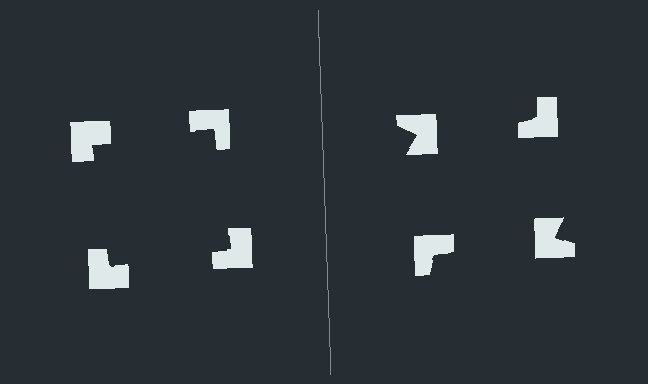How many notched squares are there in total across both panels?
8 — 4 on each side.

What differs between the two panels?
The notched squares are positioned identically on both sides; only the wedge orientations differ. On the left they align to a square; on the right they are misaligned.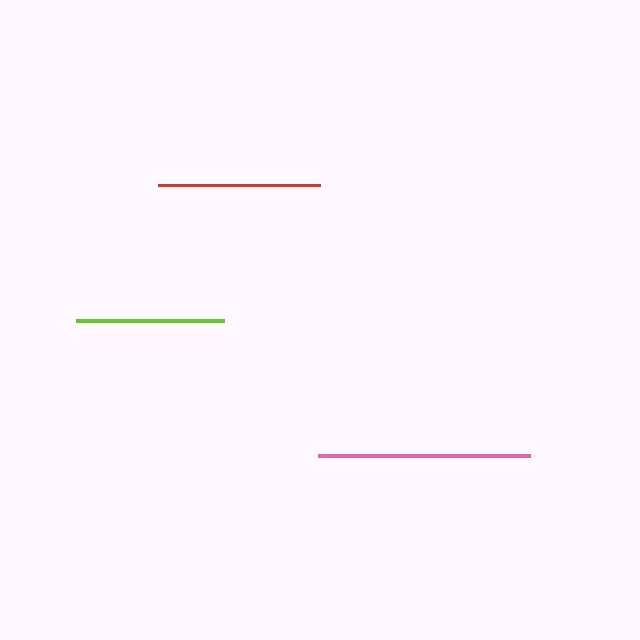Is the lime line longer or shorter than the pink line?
The pink line is longer than the lime line.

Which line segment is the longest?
The pink line is the longest at approximately 212 pixels.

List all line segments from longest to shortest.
From longest to shortest: pink, red, lime.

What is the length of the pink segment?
The pink segment is approximately 212 pixels long.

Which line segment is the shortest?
The lime line is the shortest at approximately 148 pixels.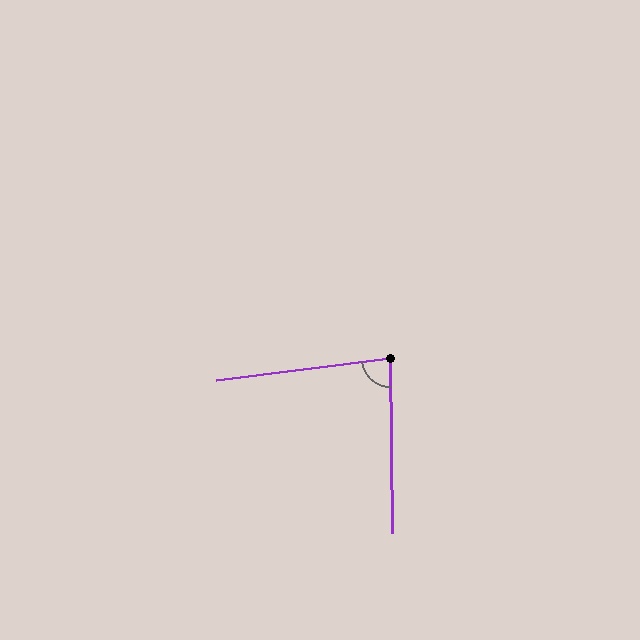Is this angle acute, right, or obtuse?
It is acute.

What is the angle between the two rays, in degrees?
Approximately 84 degrees.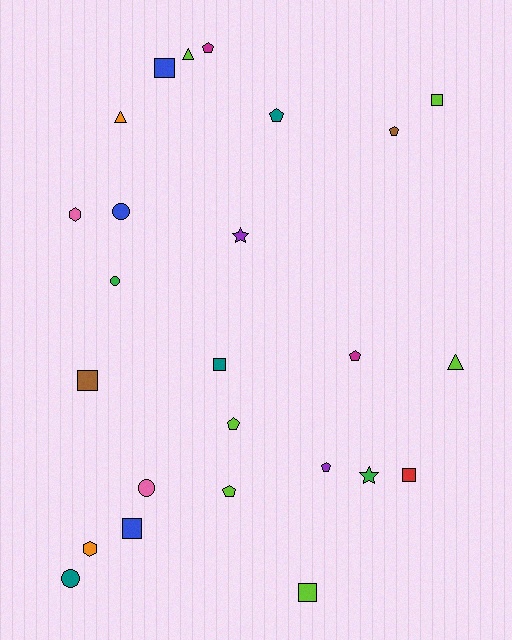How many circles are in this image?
There are 4 circles.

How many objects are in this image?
There are 25 objects.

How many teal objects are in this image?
There are 3 teal objects.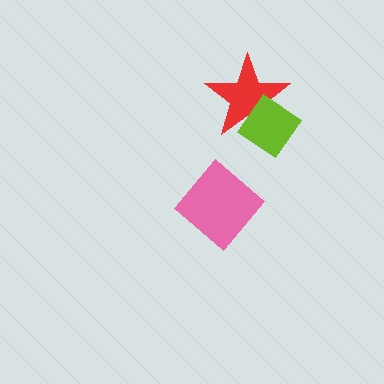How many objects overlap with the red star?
1 object overlaps with the red star.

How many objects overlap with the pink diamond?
0 objects overlap with the pink diamond.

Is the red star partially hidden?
Yes, it is partially covered by another shape.